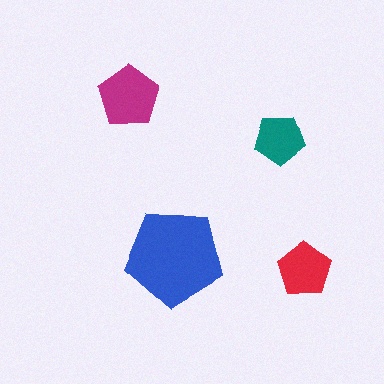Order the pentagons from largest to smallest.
the blue one, the magenta one, the red one, the teal one.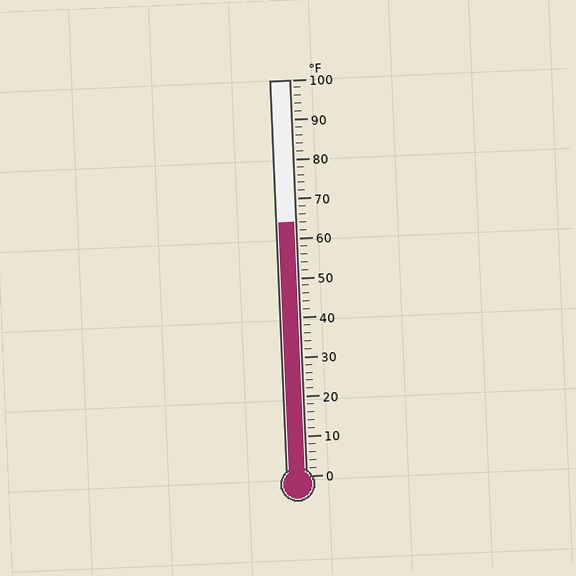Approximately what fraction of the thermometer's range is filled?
The thermometer is filled to approximately 65% of its range.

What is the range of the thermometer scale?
The thermometer scale ranges from 0°F to 100°F.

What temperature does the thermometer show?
The thermometer shows approximately 64°F.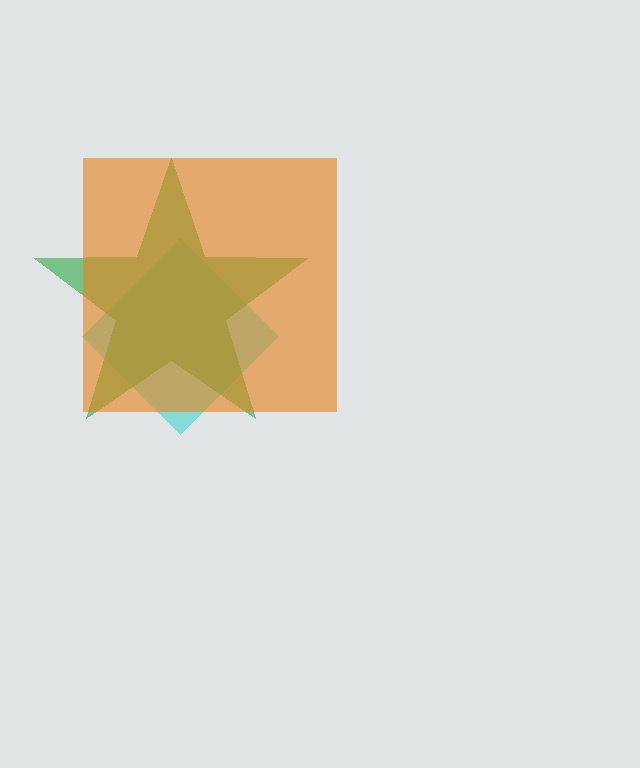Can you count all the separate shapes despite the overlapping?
Yes, there are 3 separate shapes.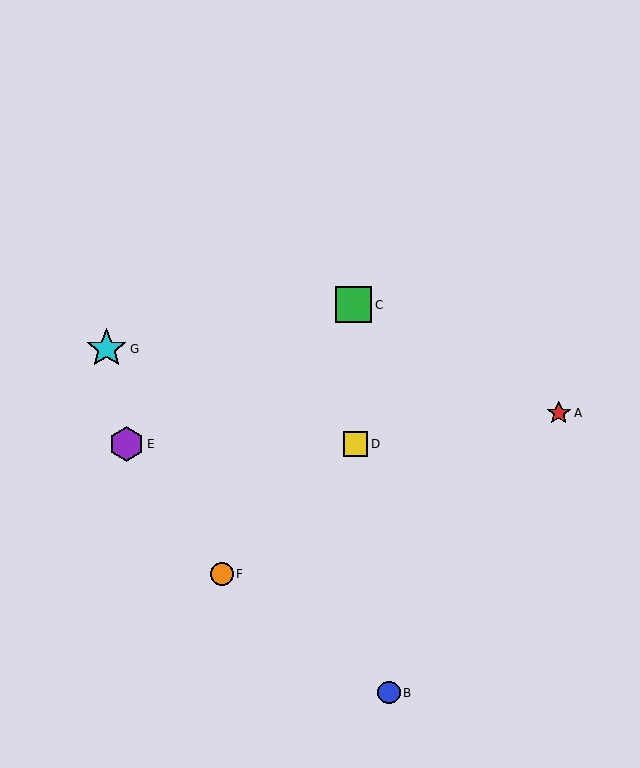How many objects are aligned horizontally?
2 objects (D, E) are aligned horizontally.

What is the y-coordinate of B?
Object B is at y≈693.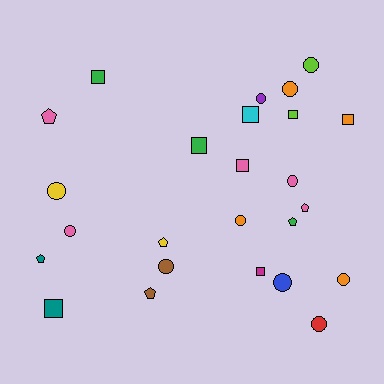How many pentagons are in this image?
There are 6 pentagons.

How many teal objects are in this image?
There are 2 teal objects.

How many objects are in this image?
There are 25 objects.